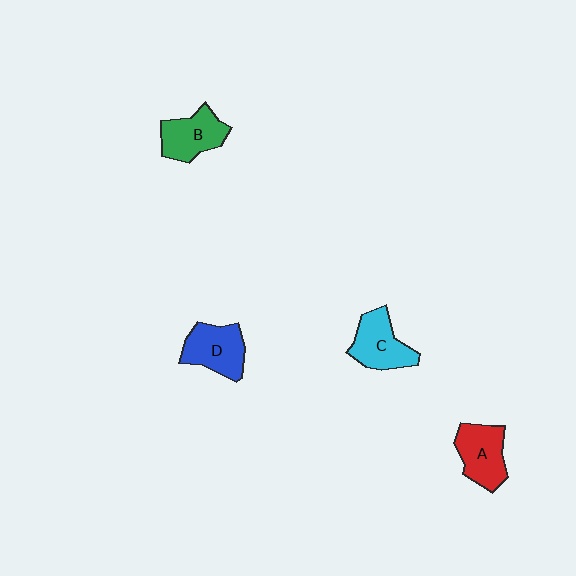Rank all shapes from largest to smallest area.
From largest to smallest: D (blue), C (cyan), A (red), B (green).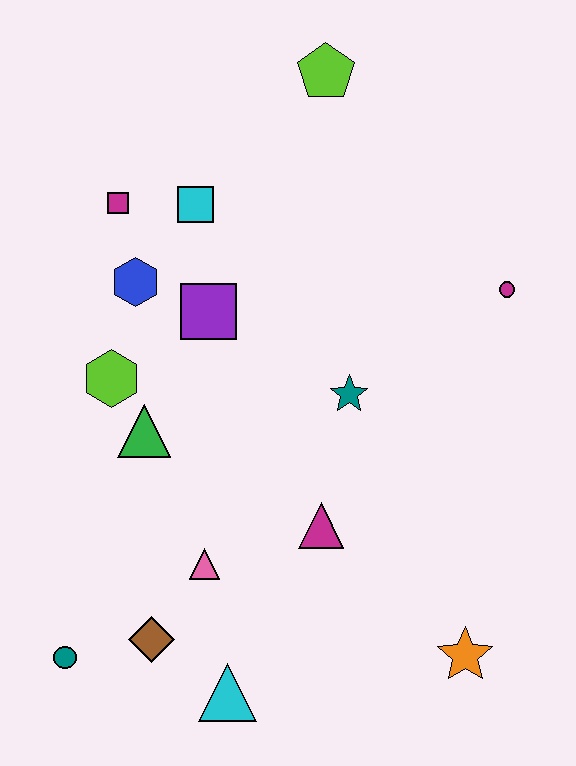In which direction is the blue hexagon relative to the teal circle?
The blue hexagon is above the teal circle.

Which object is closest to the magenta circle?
The teal star is closest to the magenta circle.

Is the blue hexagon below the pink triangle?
No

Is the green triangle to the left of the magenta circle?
Yes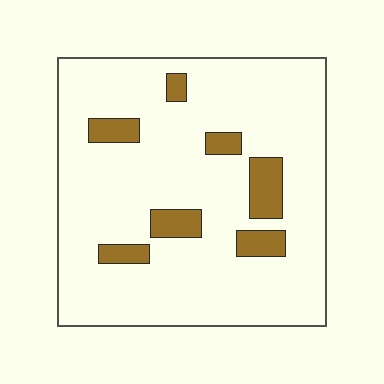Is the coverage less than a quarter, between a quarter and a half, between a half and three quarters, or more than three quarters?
Less than a quarter.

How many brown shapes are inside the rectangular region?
7.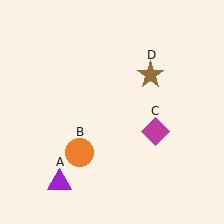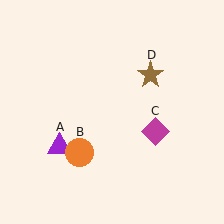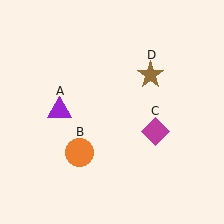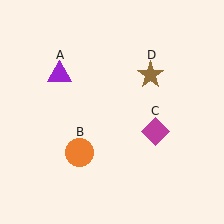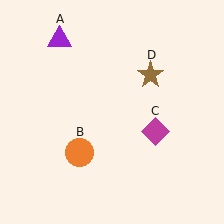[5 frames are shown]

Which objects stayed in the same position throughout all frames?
Orange circle (object B) and magenta diamond (object C) and brown star (object D) remained stationary.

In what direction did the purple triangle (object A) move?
The purple triangle (object A) moved up.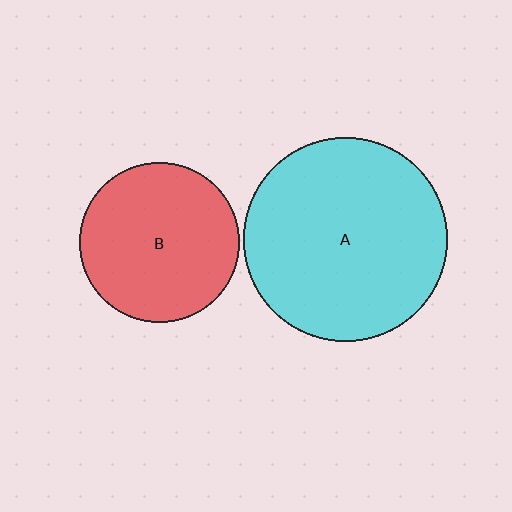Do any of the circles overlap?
No, none of the circles overlap.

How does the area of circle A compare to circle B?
Approximately 1.6 times.